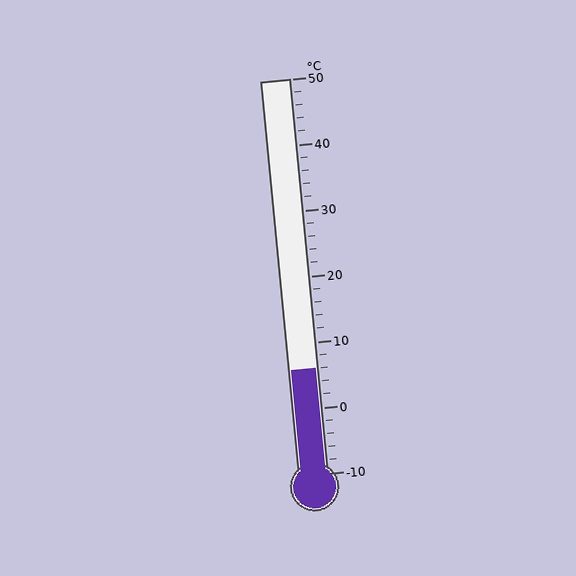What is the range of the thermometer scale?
The thermometer scale ranges from -10°C to 50°C.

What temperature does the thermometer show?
The thermometer shows approximately 6°C.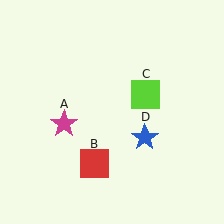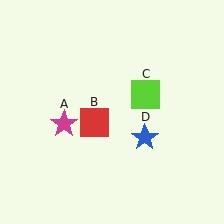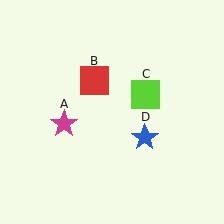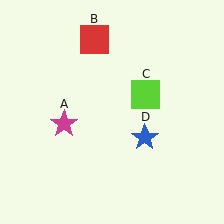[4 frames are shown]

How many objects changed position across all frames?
1 object changed position: red square (object B).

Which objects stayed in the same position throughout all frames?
Magenta star (object A) and lime square (object C) and blue star (object D) remained stationary.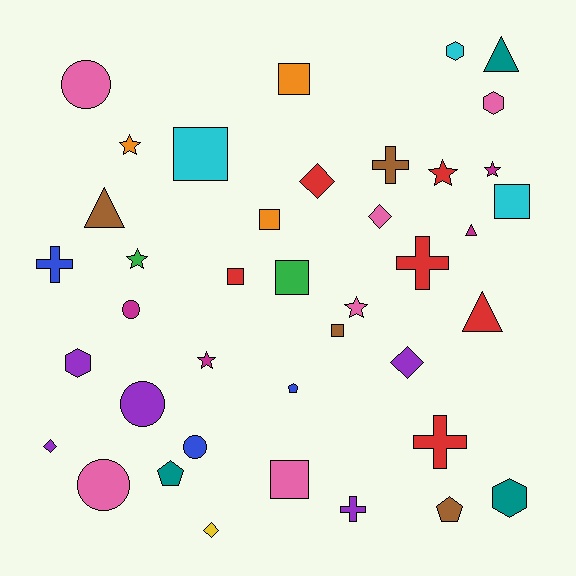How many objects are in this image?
There are 40 objects.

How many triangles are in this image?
There are 4 triangles.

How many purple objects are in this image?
There are 5 purple objects.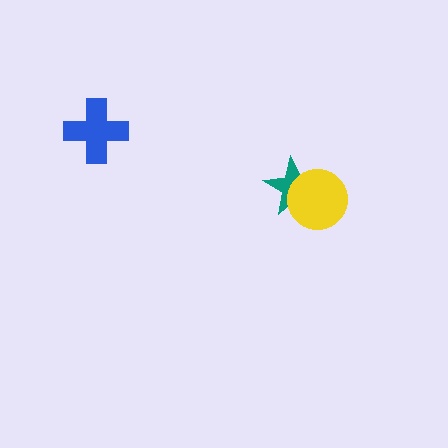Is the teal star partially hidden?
Yes, it is partially covered by another shape.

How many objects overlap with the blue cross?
0 objects overlap with the blue cross.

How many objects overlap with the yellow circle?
1 object overlaps with the yellow circle.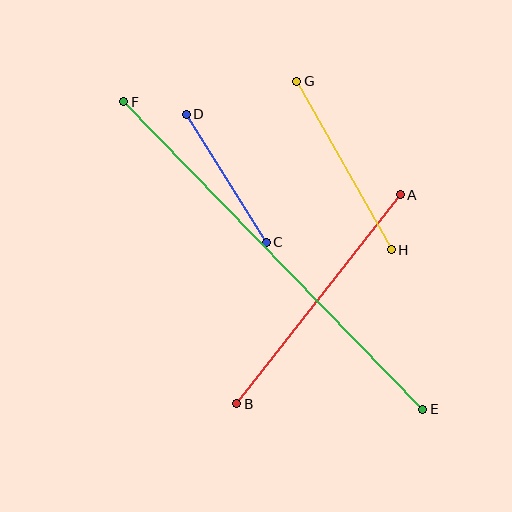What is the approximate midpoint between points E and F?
The midpoint is at approximately (273, 256) pixels.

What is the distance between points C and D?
The distance is approximately 151 pixels.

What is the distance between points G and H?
The distance is approximately 193 pixels.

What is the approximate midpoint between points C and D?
The midpoint is at approximately (226, 178) pixels.